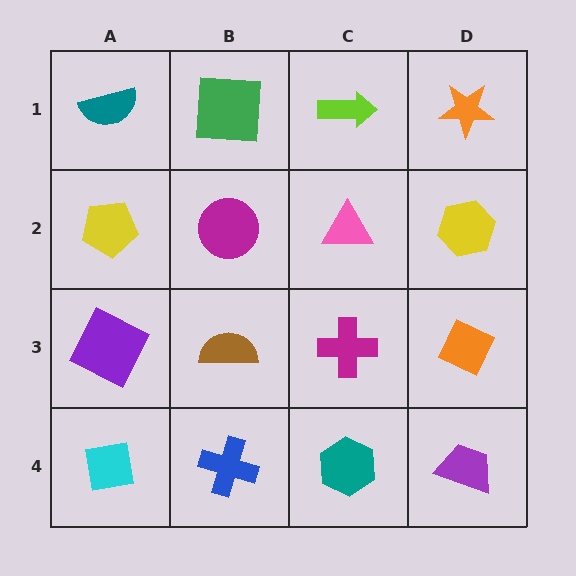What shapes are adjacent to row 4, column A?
A purple square (row 3, column A), a blue cross (row 4, column B).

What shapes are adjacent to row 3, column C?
A pink triangle (row 2, column C), a teal hexagon (row 4, column C), a brown semicircle (row 3, column B), an orange diamond (row 3, column D).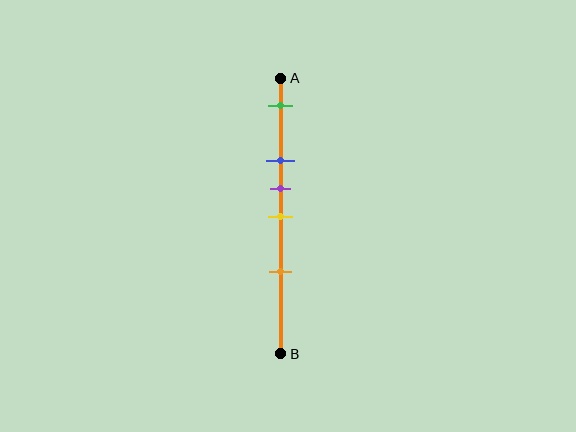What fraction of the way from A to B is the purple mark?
The purple mark is approximately 40% (0.4) of the way from A to B.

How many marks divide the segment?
There are 5 marks dividing the segment.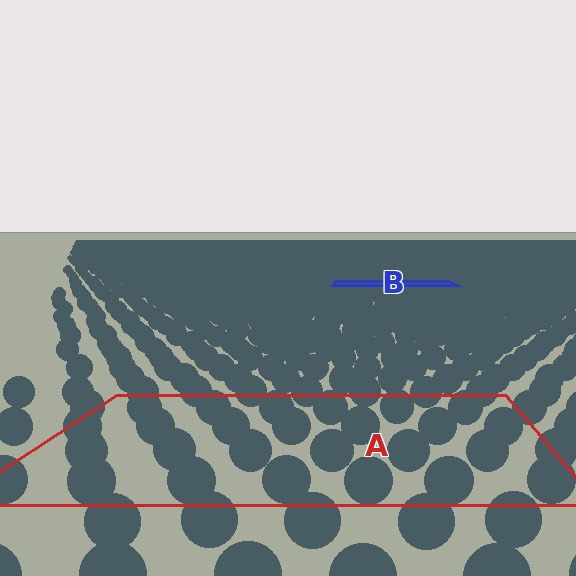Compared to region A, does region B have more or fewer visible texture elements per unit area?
Region B has more texture elements per unit area — they are packed more densely because it is farther away.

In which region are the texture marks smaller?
The texture marks are smaller in region B, because it is farther away.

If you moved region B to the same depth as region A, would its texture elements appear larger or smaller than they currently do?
They would appear larger. At a closer depth, the same texture elements are projected at a bigger on-screen size.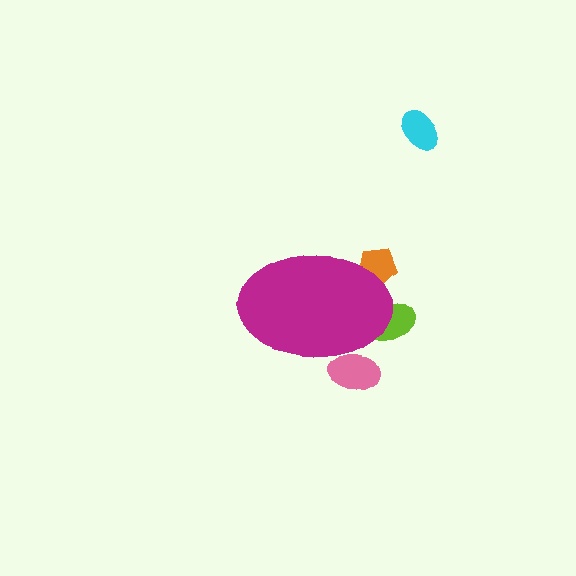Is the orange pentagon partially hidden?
Yes, the orange pentagon is partially hidden behind the magenta ellipse.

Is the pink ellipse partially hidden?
Yes, the pink ellipse is partially hidden behind the magenta ellipse.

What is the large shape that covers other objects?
A magenta ellipse.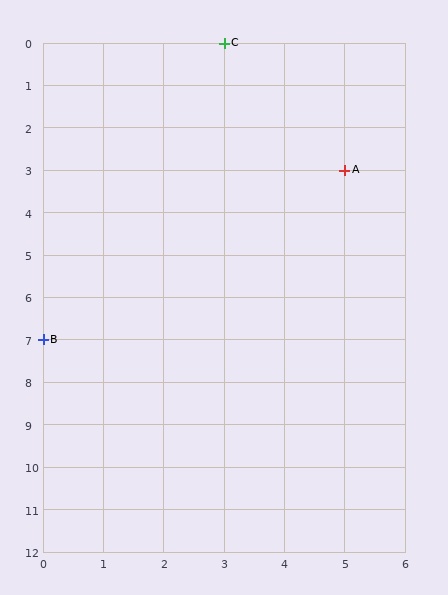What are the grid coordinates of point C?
Point C is at grid coordinates (3, 0).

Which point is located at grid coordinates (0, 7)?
Point B is at (0, 7).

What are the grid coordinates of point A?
Point A is at grid coordinates (5, 3).